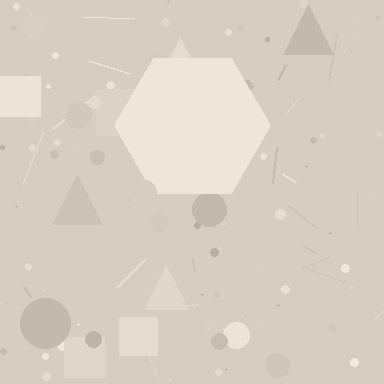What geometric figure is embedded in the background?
A hexagon is embedded in the background.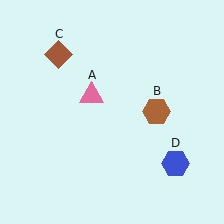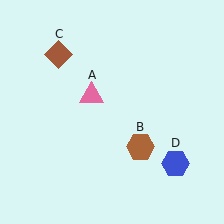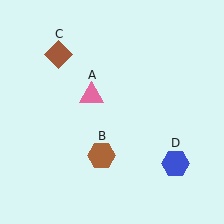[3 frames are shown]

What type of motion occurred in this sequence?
The brown hexagon (object B) rotated clockwise around the center of the scene.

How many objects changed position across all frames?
1 object changed position: brown hexagon (object B).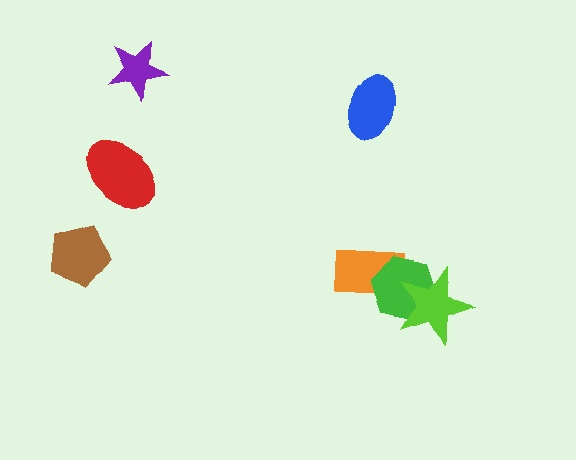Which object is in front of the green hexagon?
The lime star is in front of the green hexagon.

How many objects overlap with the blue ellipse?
0 objects overlap with the blue ellipse.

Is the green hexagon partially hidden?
Yes, it is partially covered by another shape.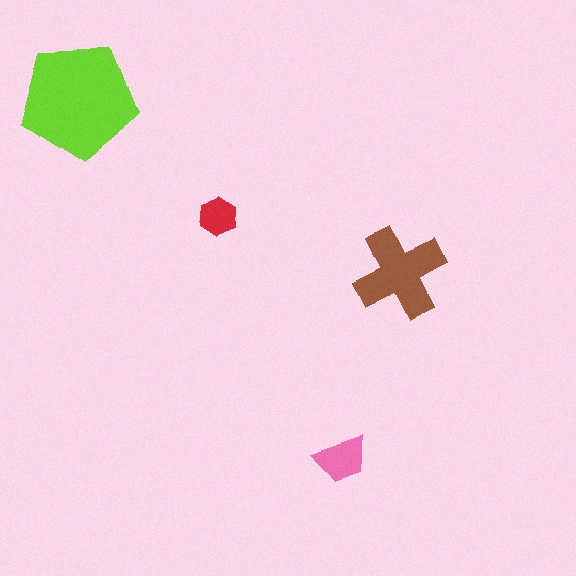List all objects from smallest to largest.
The red hexagon, the pink trapezoid, the brown cross, the lime pentagon.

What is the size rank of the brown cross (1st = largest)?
2nd.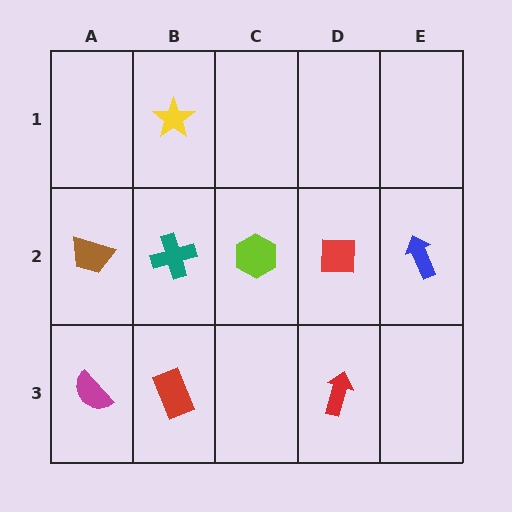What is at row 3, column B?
A red rectangle.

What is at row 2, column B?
A teal cross.